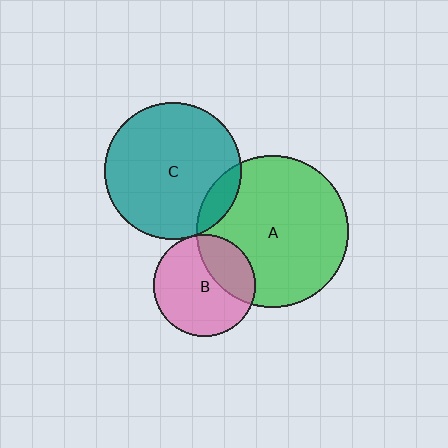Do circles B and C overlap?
Yes.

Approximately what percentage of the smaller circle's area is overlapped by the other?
Approximately 5%.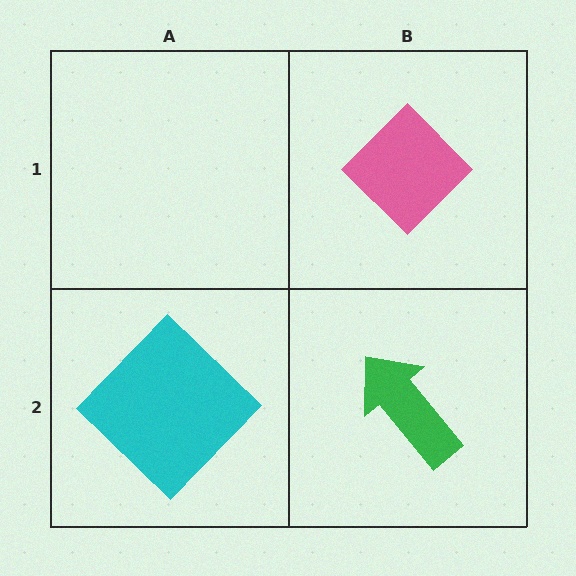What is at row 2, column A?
A cyan diamond.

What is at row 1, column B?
A pink diamond.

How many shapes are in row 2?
2 shapes.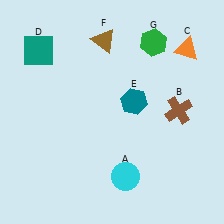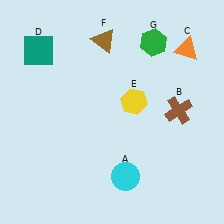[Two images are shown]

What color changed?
The hexagon (E) changed from teal in Image 1 to yellow in Image 2.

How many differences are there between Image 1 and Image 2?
There is 1 difference between the two images.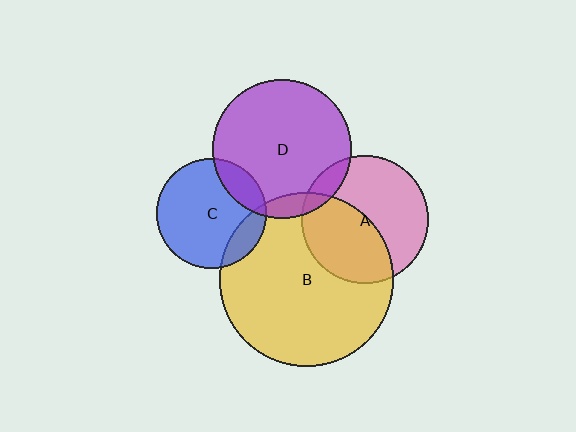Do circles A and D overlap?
Yes.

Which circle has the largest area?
Circle B (yellow).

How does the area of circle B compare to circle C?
Approximately 2.5 times.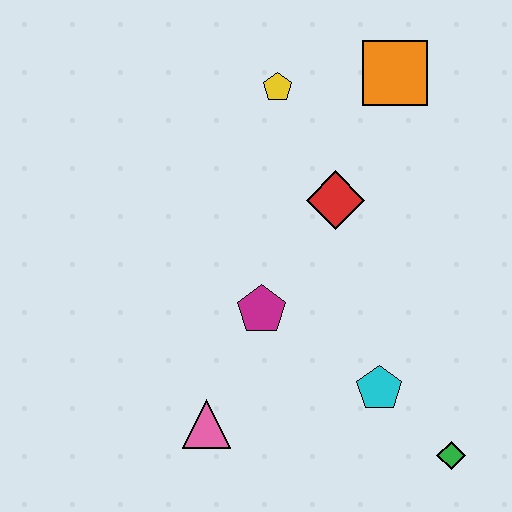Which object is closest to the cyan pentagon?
The green diamond is closest to the cyan pentagon.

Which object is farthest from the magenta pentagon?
The orange square is farthest from the magenta pentagon.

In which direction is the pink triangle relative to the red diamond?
The pink triangle is below the red diamond.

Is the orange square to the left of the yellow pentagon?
No